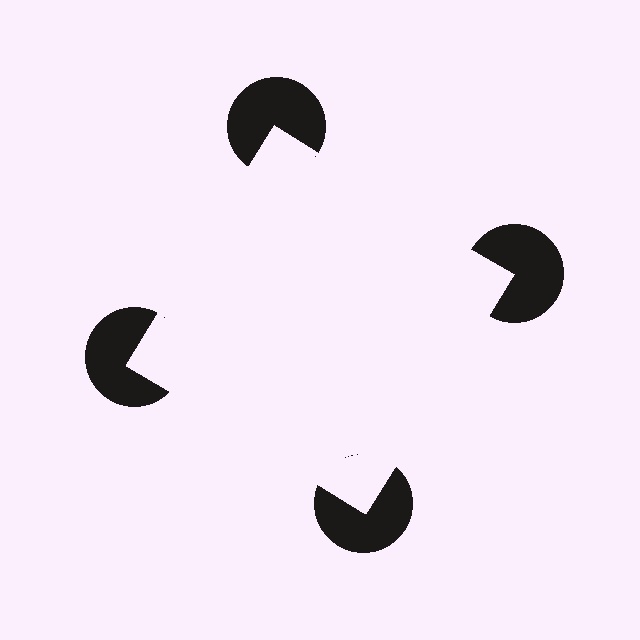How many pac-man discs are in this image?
There are 4 — one at each vertex of the illusory square.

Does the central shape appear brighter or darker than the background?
It typically appears slightly brighter than the background, even though no actual brightness change is drawn.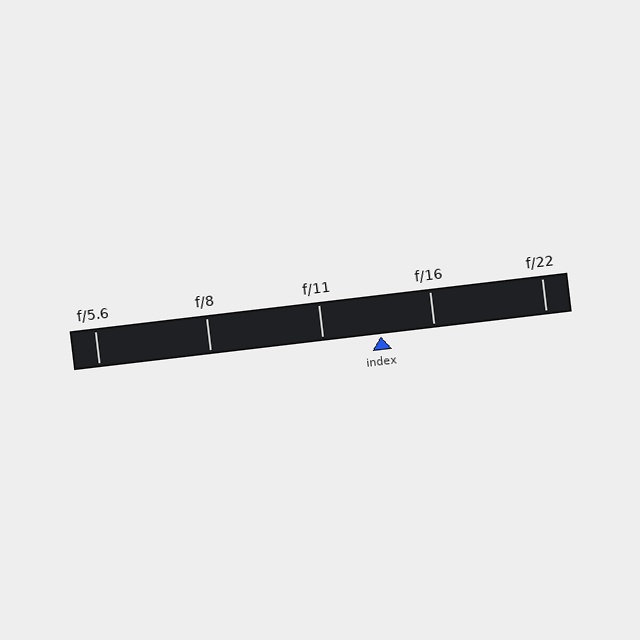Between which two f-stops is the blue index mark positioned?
The index mark is between f/11 and f/16.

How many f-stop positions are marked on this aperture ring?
There are 5 f-stop positions marked.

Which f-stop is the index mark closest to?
The index mark is closest to f/16.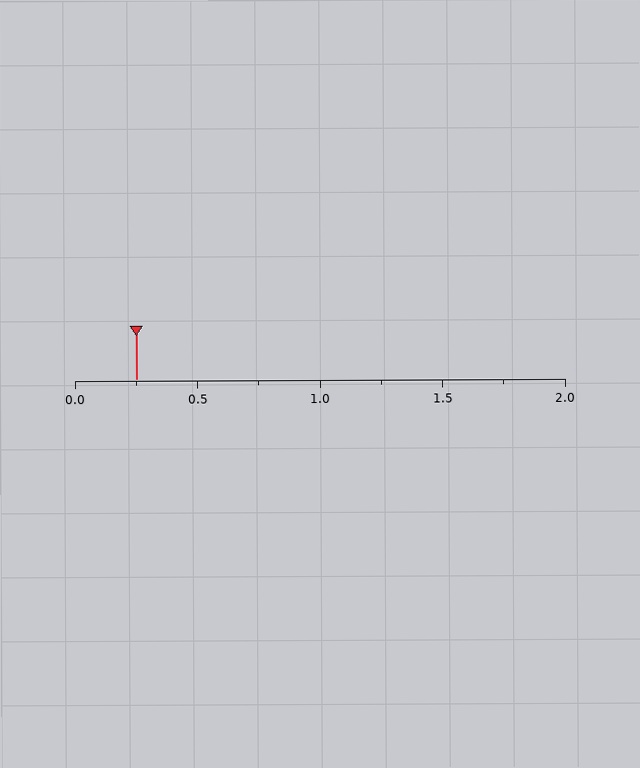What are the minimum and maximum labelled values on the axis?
The axis runs from 0.0 to 2.0.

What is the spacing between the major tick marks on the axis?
The major ticks are spaced 0.5 apart.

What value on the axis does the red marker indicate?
The marker indicates approximately 0.25.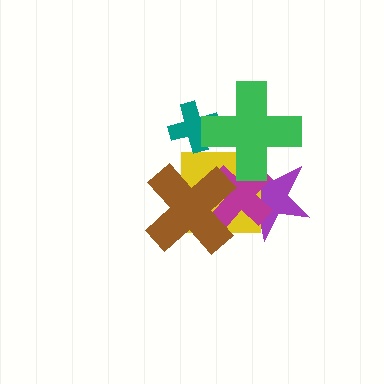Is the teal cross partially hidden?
Yes, it is partially covered by another shape.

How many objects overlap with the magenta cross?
4 objects overlap with the magenta cross.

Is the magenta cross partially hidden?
Yes, it is partially covered by another shape.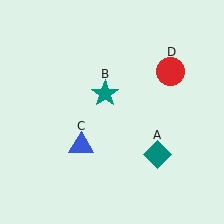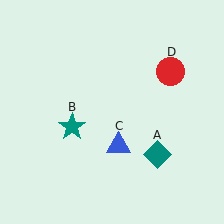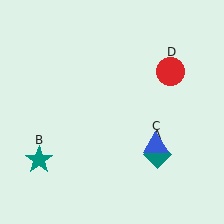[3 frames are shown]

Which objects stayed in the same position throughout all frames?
Teal diamond (object A) and red circle (object D) remained stationary.